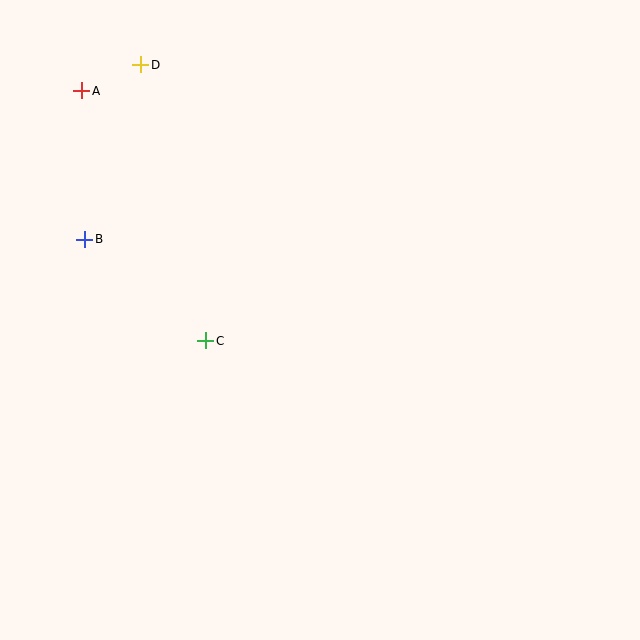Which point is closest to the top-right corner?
Point D is closest to the top-right corner.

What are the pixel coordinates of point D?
Point D is at (141, 65).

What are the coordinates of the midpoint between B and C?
The midpoint between B and C is at (145, 290).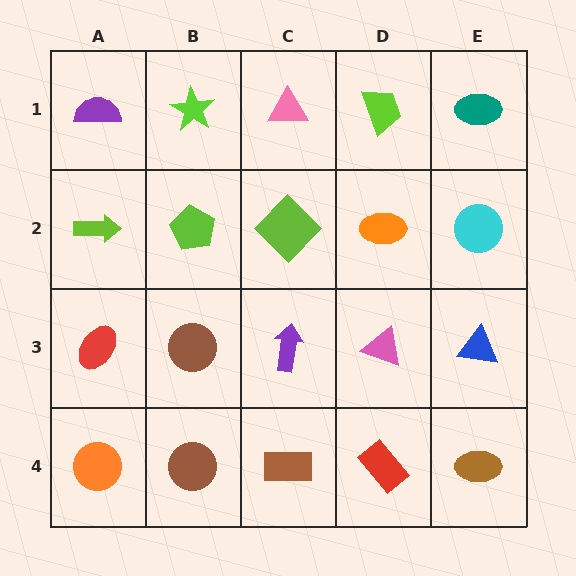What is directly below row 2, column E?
A blue triangle.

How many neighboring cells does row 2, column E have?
3.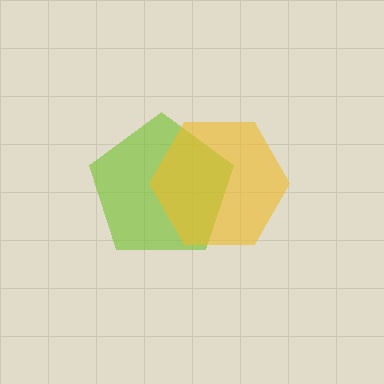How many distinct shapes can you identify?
There are 2 distinct shapes: a lime pentagon, a yellow hexagon.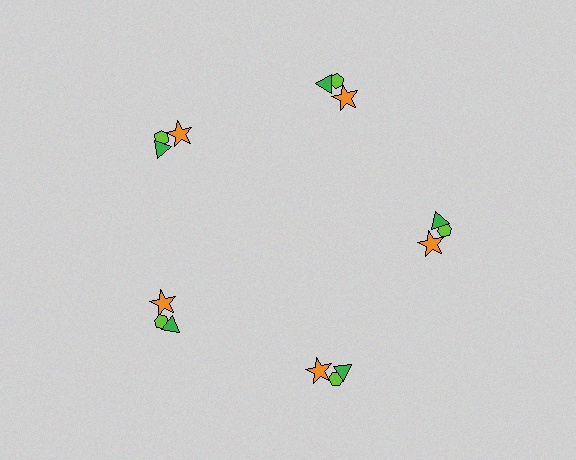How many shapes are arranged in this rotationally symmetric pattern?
There are 15 shapes, arranged in 5 groups of 3.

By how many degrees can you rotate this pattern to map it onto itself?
The pattern maps onto itself every 72 degrees of rotation.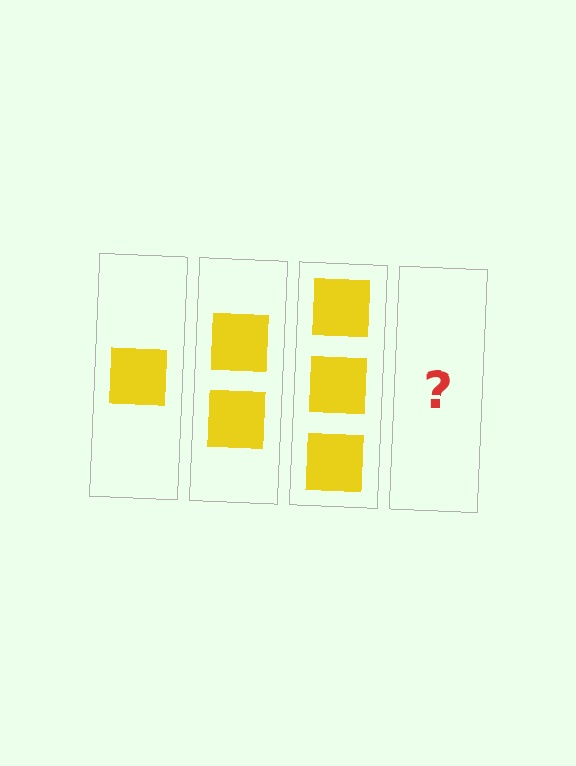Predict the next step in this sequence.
The next step is 4 squares.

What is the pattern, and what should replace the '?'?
The pattern is that each step adds one more square. The '?' should be 4 squares.